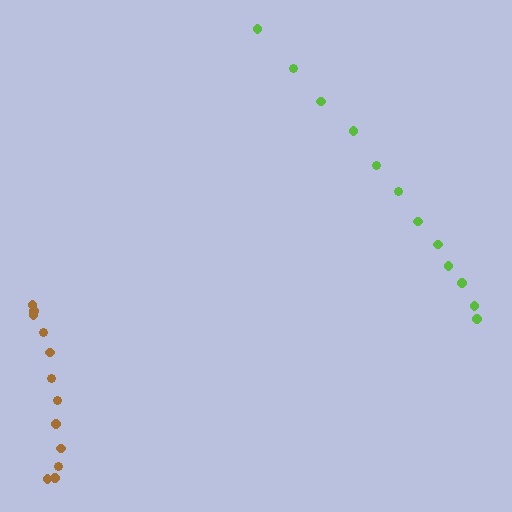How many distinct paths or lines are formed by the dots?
There are 2 distinct paths.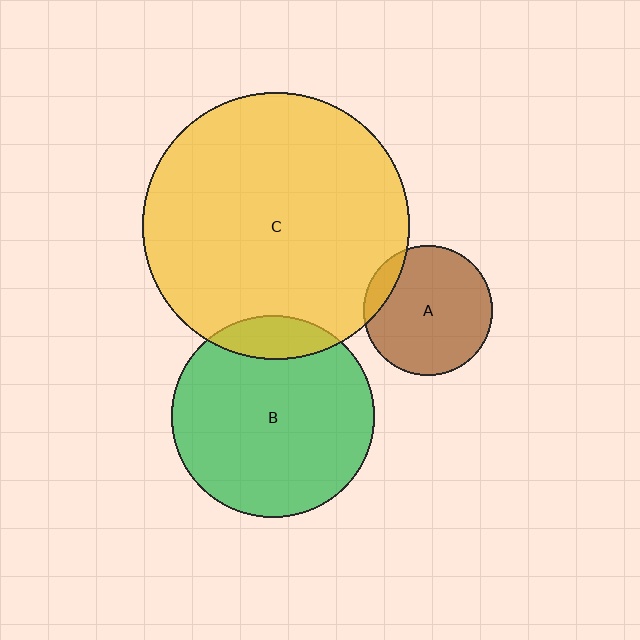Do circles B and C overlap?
Yes.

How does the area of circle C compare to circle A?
Approximately 4.3 times.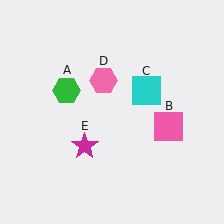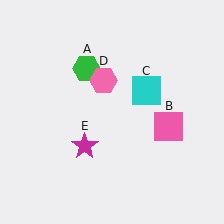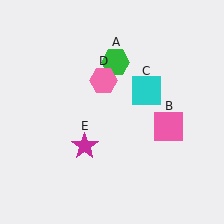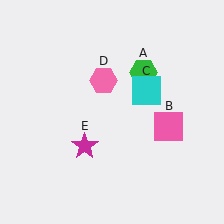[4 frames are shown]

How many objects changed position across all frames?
1 object changed position: green hexagon (object A).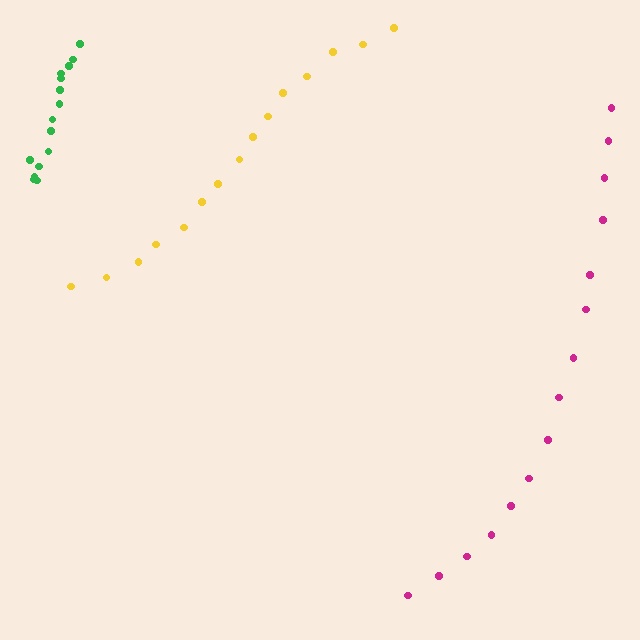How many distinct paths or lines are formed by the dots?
There are 3 distinct paths.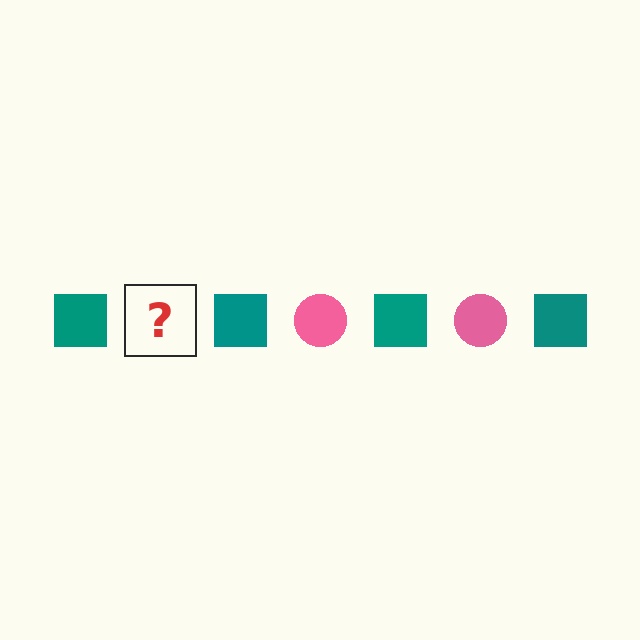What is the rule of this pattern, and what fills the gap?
The rule is that the pattern alternates between teal square and pink circle. The gap should be filled with a pink circle.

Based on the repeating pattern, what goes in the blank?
The blank should be a pink circle.